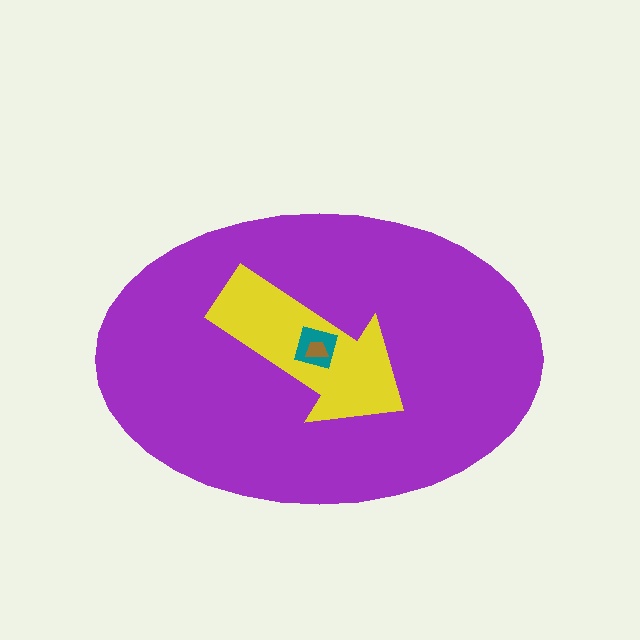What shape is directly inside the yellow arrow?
The teal square.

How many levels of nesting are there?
4.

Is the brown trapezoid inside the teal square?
Yes.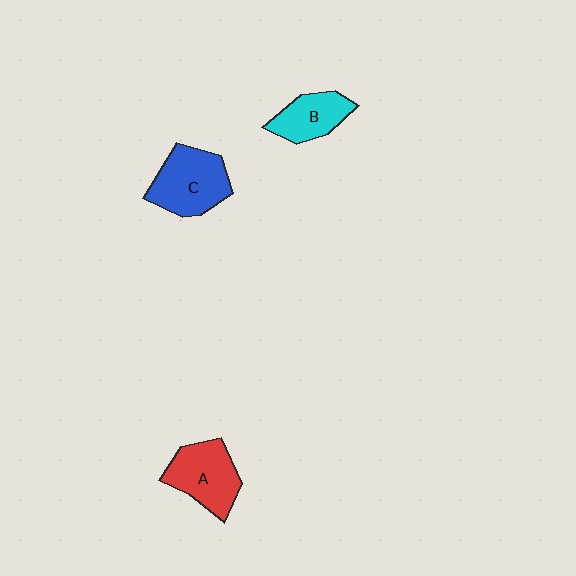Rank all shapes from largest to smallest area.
From largest to smallest: C (blue), A (red), B (cyan).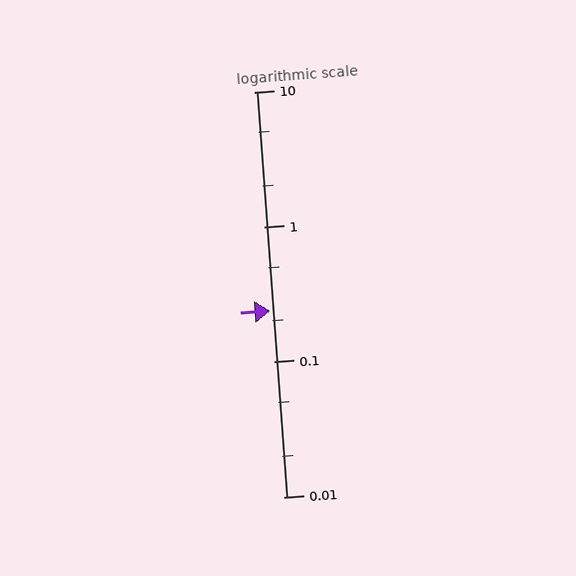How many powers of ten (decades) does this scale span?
The scale spans 3 decades, from 0.01 to 10.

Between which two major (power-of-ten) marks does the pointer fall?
The pointer is between 0.1 and 1.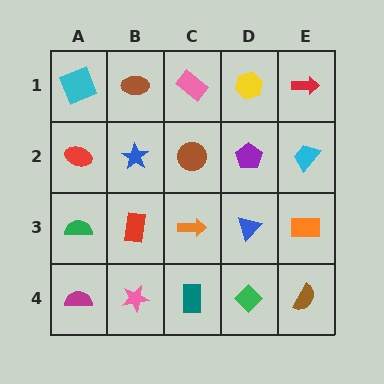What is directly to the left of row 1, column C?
A brown ellipse.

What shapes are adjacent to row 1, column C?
A brown circle (row 2, column C), a brown ellipse (row 1, column B), a yellow hexagon (row 1, column D).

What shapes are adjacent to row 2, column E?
A red arrow (row 1, column E), an orange rectangle (row 3, column E), a purple pentagon (row 2, column D).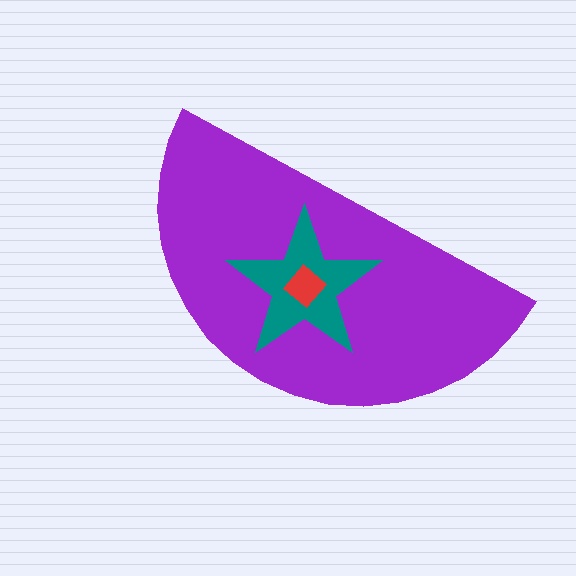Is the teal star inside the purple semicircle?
Yes.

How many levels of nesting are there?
3.